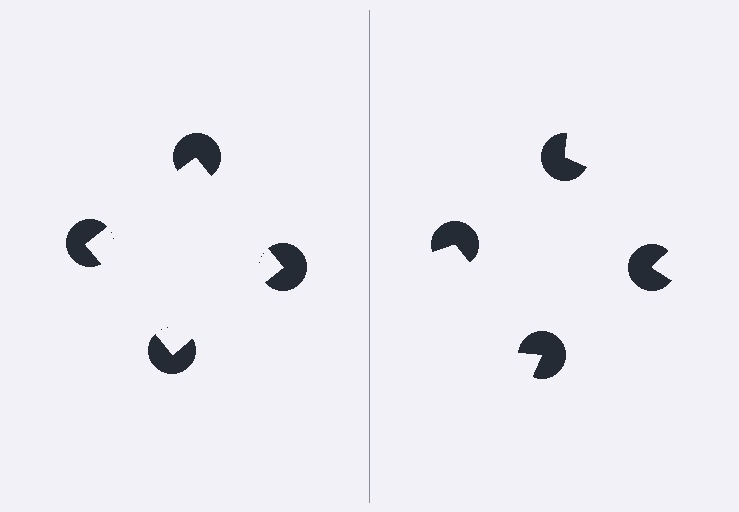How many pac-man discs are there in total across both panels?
8 — 4 on each side.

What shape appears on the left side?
An illusory square.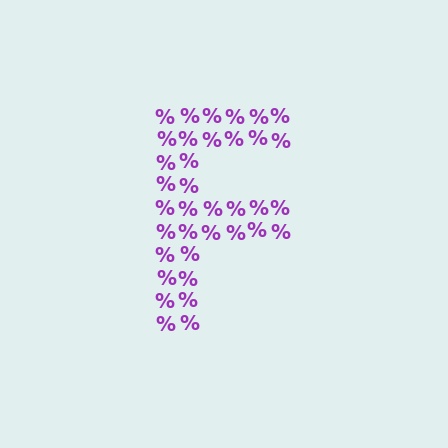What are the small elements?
The small elements are percent signs.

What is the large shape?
The large shape is the letter F.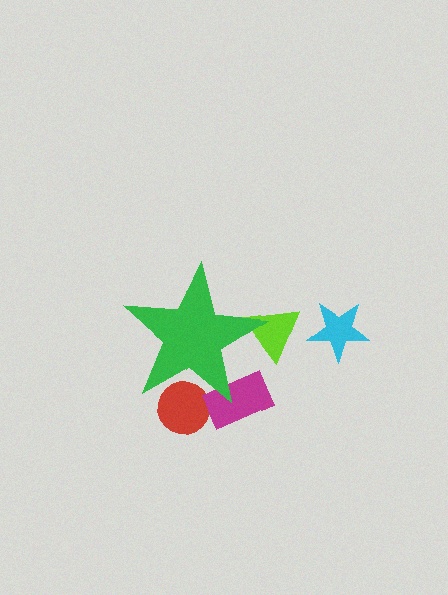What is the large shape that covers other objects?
A green star.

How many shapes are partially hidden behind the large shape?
3 shapes are partially hidden.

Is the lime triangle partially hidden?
Yes, the lime triangle is partially hidden behind the green star.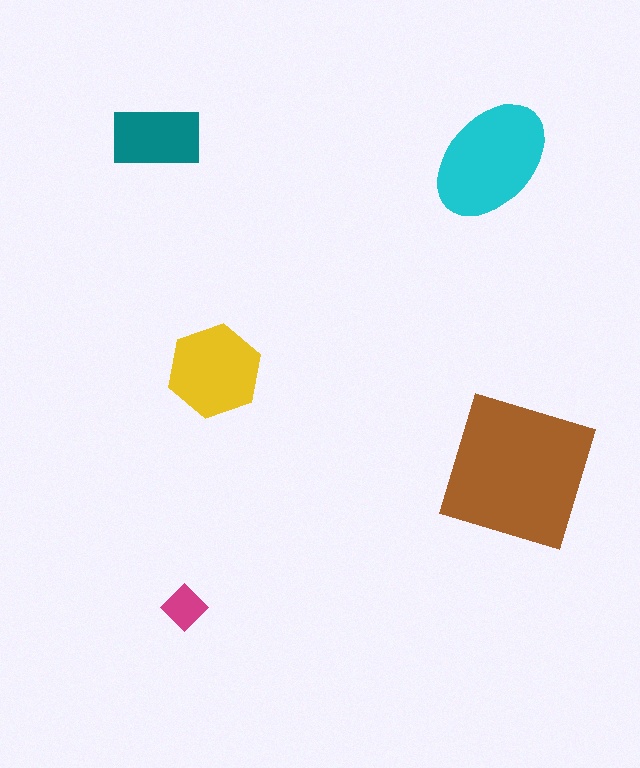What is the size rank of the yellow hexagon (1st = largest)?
3rd.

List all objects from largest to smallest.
The brown square, the cyan ellipse, the yellow hexagon, the teal rectangle, the magenta diamond.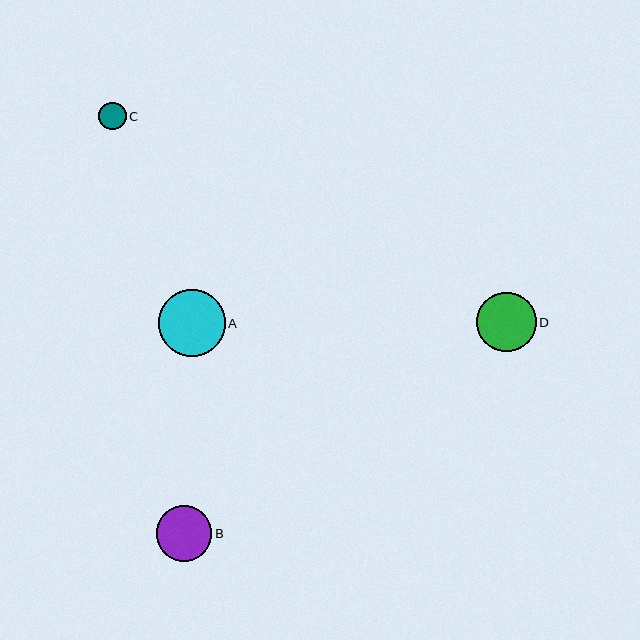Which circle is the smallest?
Circle C is the smallest with a size of approximately 28 pixels.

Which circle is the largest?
Circle A is the largest with a size of approximately 66 pixels.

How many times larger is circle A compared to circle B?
Circle A is approximately 1.2 times the size of circle B.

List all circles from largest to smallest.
From largest to smallest: A, D, B, C.